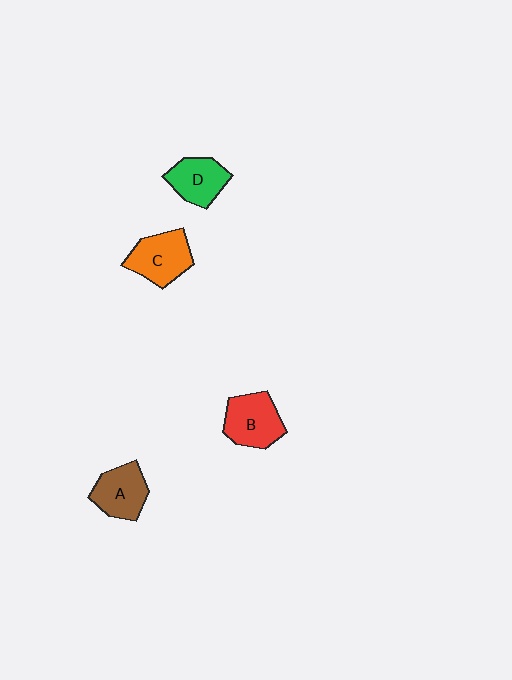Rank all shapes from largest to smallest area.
From largest to smallest: C (orange), B (red), A (brown), D (green).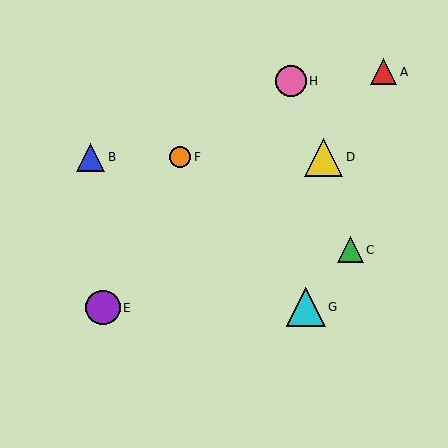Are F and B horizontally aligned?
Yes, both are at y≈157.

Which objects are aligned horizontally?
Objects B, D, F are aligned horizontally.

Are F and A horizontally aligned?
No, F is at y≈157 and A is at y≈72.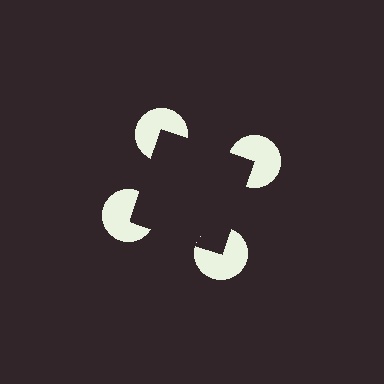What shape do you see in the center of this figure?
An illusory square — its edges are inferred from the aligned wedge cuts in the pac-man discs, not physically drawn.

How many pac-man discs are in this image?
There are 4 — one at each vertex of the illusory square.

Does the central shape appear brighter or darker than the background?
It typically appears slightly darker than the background, even though no actual brightness change is drawn.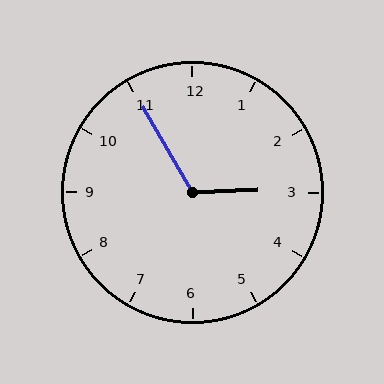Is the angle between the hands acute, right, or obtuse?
It is obtuse.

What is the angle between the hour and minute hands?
Approximately 118 degrees.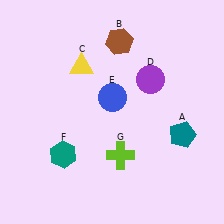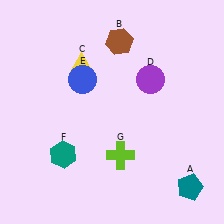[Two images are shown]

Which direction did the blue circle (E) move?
The blue circle (E) moved left.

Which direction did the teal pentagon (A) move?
The teal pentagon (A) moved down.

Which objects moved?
The objects that moved are: the teal pentagon (A), the blue circle (E).